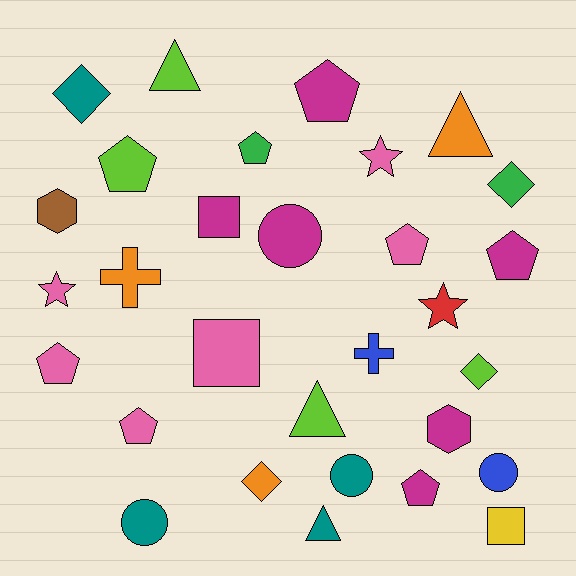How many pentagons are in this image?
There are 8 pentagons.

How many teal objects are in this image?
There are 4 teal objects.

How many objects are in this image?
There are 30 objects.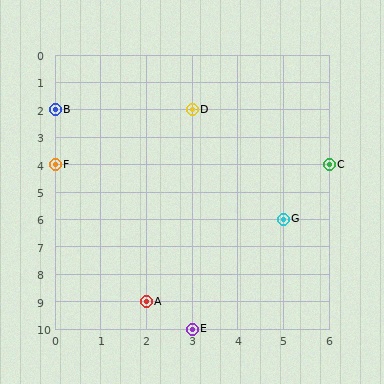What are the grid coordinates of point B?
Point B is at grid coordinates (0, 2).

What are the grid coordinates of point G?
Point G is at grid coordinates (5, 6).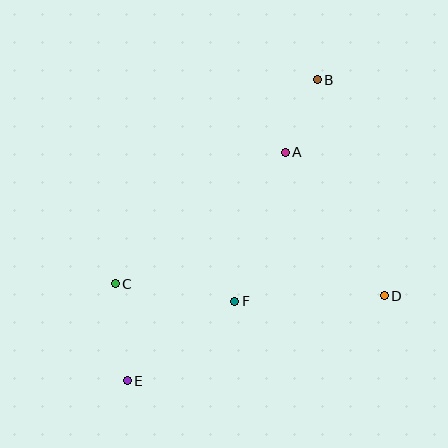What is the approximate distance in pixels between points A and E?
The distance between A and E is approximately 278 pixels.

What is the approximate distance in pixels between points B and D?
The distance between B and D is approximately 226 pixels.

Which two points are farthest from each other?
Points B and E are farthest from each other.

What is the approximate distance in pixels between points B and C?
The distance between B and C is approximately 287 pixels.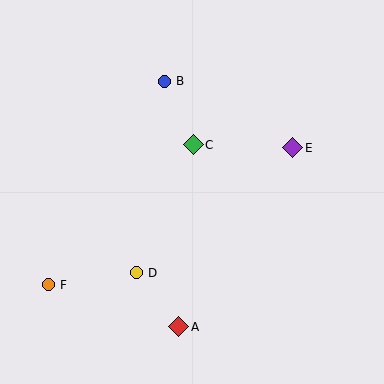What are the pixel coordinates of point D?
Point D is at (136, 273).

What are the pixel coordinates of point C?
Point C is at (193, 145).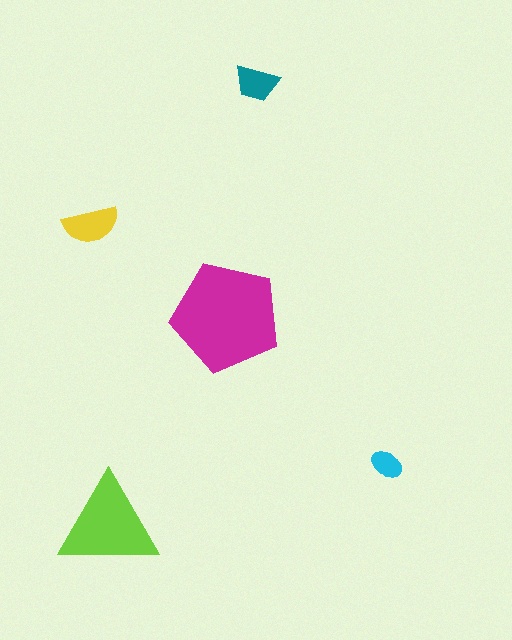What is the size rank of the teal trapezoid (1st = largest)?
4th.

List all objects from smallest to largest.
The cyan ellipse, the teal trapezoid, the yellow semicircle, the lime triangle, the magenta pentagon.